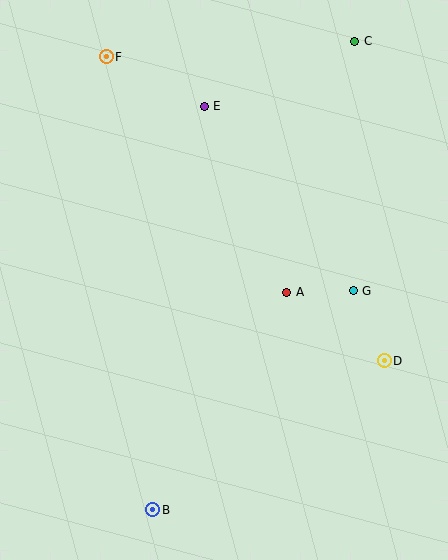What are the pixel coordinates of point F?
Point F is at (106, 57).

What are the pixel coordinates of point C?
Point C is at (355, 41).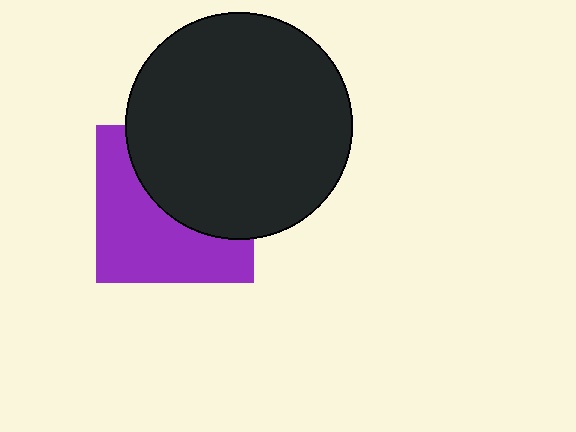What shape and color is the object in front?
The object in front is a black circle.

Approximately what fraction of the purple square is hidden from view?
Roughly 48% of the purple square is hidden behind the black circle.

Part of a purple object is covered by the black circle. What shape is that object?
It is a square.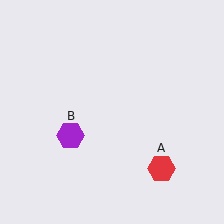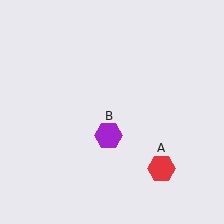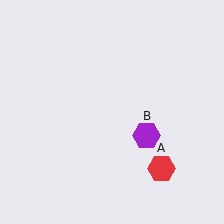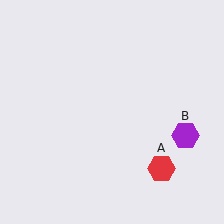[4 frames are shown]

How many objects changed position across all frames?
1 object changed position: purple hexagon (object B).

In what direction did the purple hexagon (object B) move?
The purple hexagon (object B) moved right.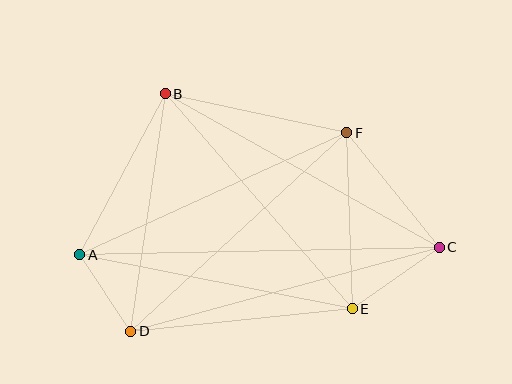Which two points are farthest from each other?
Points A and C are farthest from each other.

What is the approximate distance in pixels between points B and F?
The distance between B and F is approximately 186 pixels.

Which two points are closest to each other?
Points A and D are closest to each other.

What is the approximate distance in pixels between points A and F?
The distance between A and F is approximately 293 pixels.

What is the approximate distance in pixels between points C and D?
The distance between C and D is approximately 319 pixels.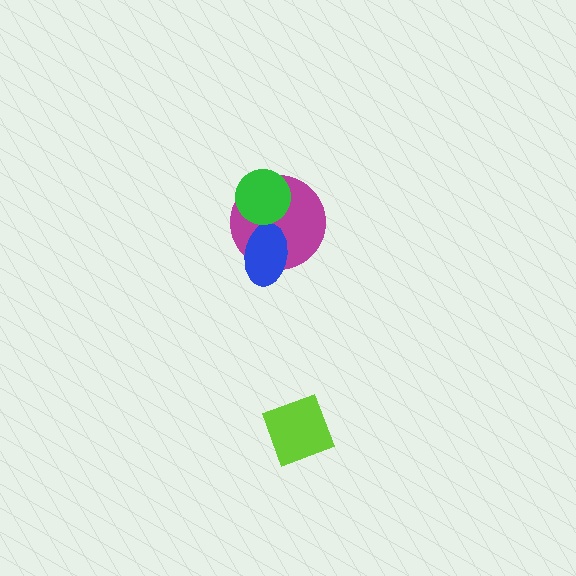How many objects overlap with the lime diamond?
0 objects overlap with the lime diamond.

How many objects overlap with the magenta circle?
2 objects overlap with the magenta circle.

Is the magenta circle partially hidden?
Yes, it is partially covered by another shape.